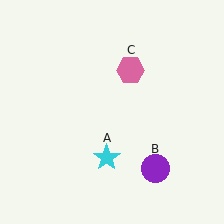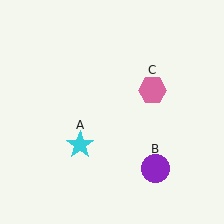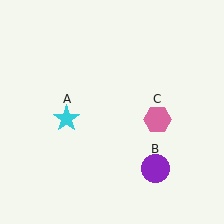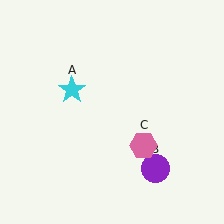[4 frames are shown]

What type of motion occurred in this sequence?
The cyan star (object A), pink hexagon (object C) rotated clockwise around the center of the scene.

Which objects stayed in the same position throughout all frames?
Purple circle (object B) remained stationary.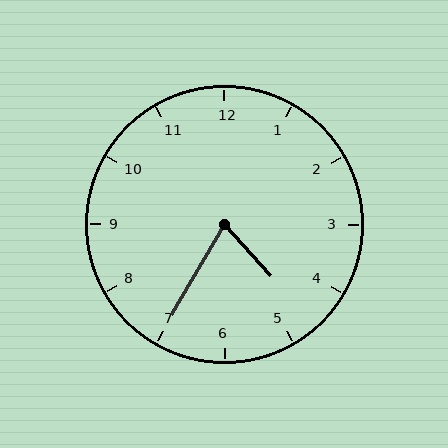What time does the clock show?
4:35.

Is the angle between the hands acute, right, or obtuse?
It is acute.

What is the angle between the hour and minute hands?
Approximately 72 degrees.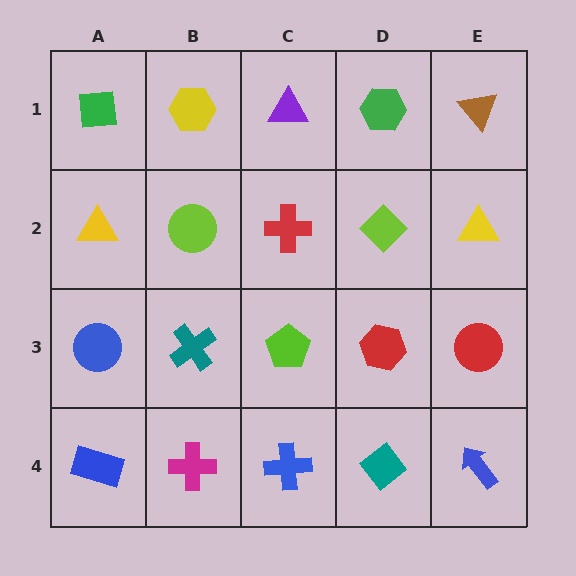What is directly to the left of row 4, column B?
A blue rectangle.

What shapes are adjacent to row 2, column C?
A purple triangle (row 1, column C), a lime pentagon (row 3, column C), a lime circle (row 2, column B), a lime diamond (row 2, column D).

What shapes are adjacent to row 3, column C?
A red cross (row 2, column C), a blue cross (row 4, column C), a teal cross (row 3, column B), a red hexagon (row 3, column D).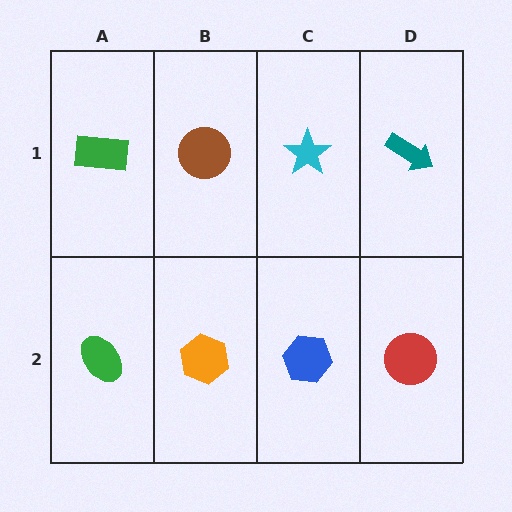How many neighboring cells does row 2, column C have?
3.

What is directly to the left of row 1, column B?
A green rectangle.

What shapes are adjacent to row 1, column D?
A red circle (row 2, column D), a cyan star (row 1, column C).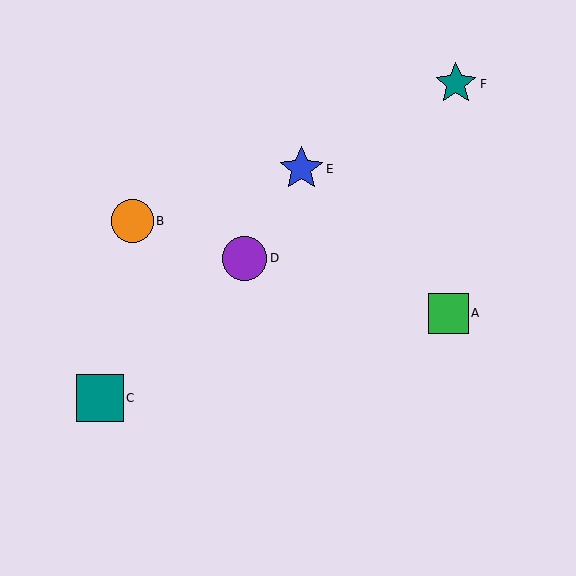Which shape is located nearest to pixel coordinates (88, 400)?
The teal square (labeled C) at (100, 398) is nearest to that location.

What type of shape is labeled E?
Shape E is a blue star.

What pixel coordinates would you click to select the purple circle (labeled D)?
Click at (245, 258) to select the purple circle D.